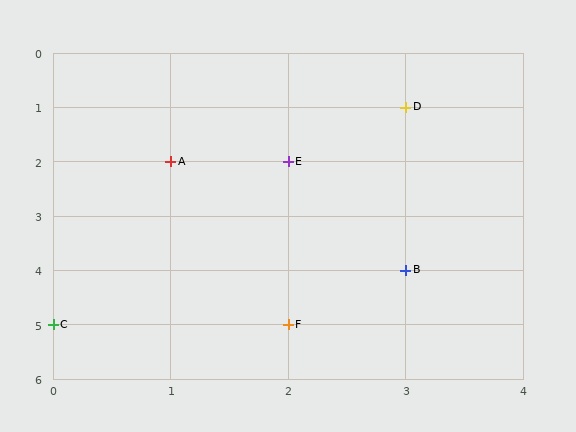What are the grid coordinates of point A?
Point A is at grid coordinates (1, 2).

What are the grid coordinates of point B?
Point B is at grid coordinates (3, 4).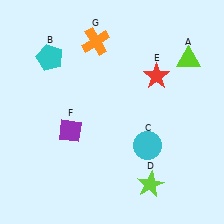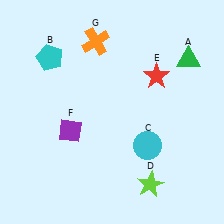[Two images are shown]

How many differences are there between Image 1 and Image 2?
There is 1 difference between the two images.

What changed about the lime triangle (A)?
In Image 1, A is lime. In Image 2, it changed to green.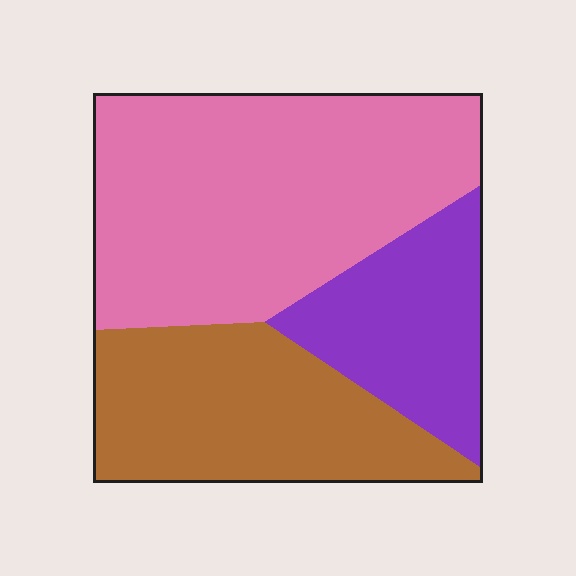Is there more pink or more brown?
Pink.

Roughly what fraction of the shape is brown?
Brown covers 30% of the shape.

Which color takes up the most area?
Pink, at roughly 50%.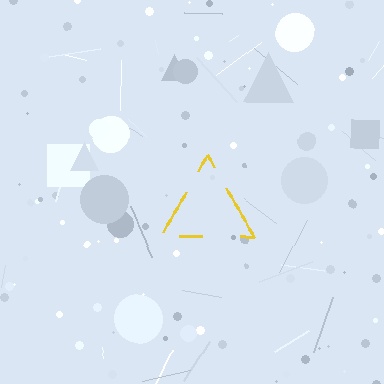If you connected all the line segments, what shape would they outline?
They would outline a triangle.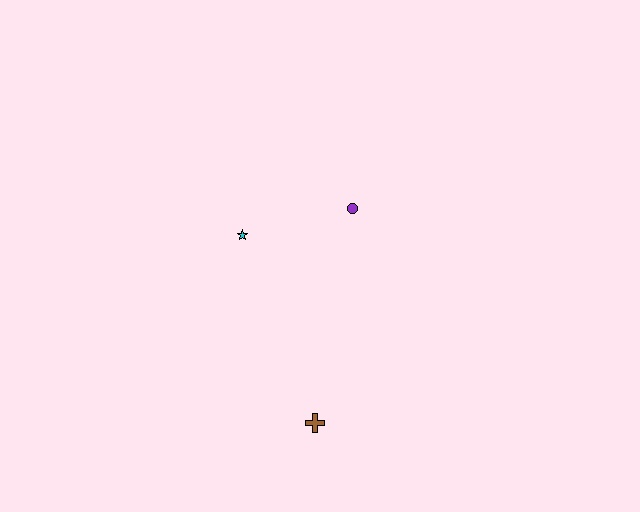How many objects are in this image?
There are 3 objects.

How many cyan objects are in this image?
There is 1 cyan object.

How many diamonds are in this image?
There are no diamonds.